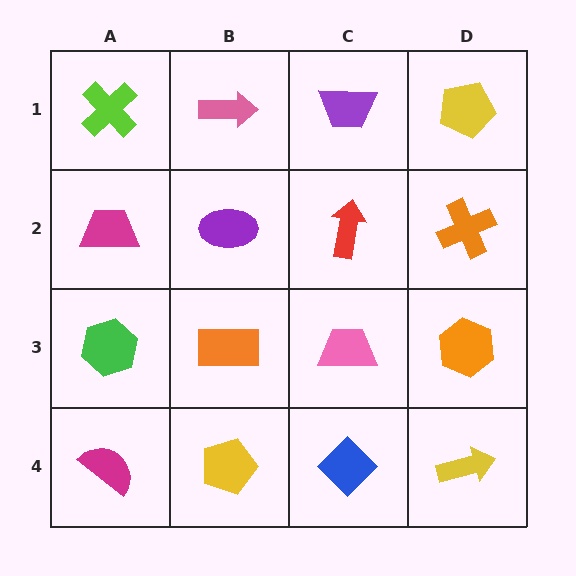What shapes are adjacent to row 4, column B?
An orange rectangle (row 3, column B), a magenta semicircle (row 4, column A), a blue diamond (row 4, column C).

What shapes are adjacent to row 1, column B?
A purple ellipse (row 2, column B), a lime cross (row 1, column A), a purple trapezoid (row 1, column C).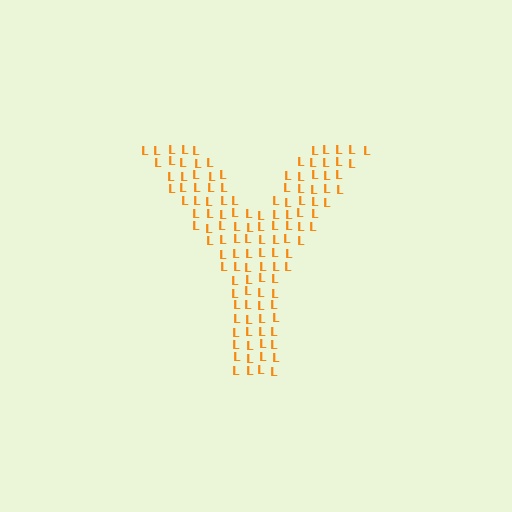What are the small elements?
The small elements are letter L's.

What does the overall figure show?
The overall figure shows the letter Y.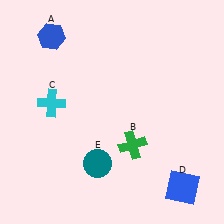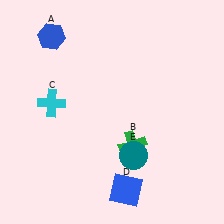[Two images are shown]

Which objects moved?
The objects that moved are: the blue square (D), the teal circle (E).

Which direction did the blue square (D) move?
The blue square (D) moved left.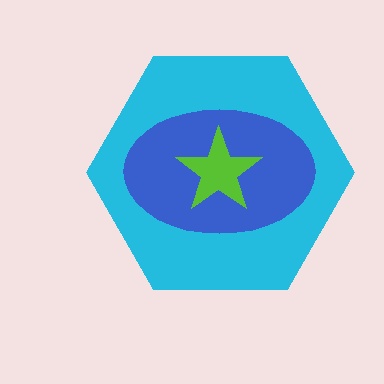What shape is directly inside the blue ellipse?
The lime star.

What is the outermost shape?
The cyan hexagon.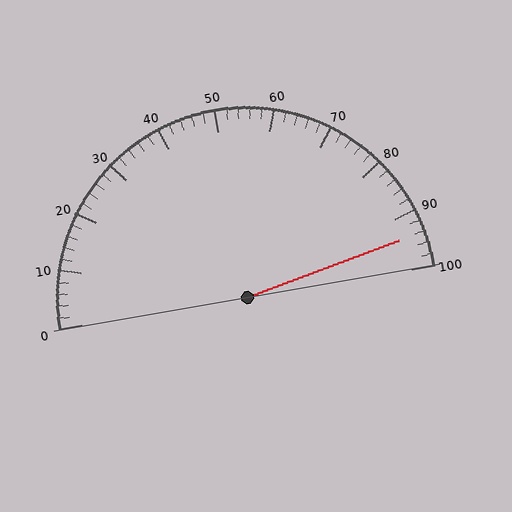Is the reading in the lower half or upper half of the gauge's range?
The reading is in the upper half of the range (0 to 100).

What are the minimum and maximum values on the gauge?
The gauge ranges from 0 to 100.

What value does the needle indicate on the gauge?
The needle indicates approximately 94.